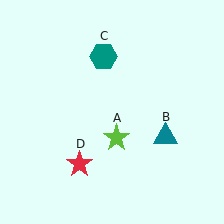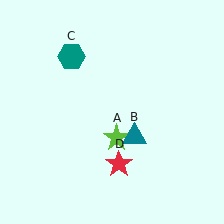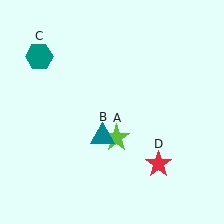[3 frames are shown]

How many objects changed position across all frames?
3 objects changed position: teal triangle (object B), teal hexagon (object C), red star (object D).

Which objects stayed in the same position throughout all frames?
Lime star (object A) remained stationary.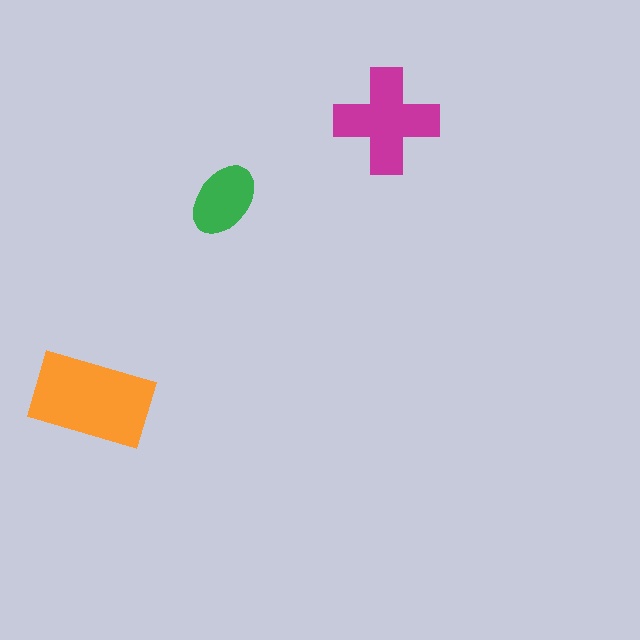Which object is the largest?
The orange rectangle.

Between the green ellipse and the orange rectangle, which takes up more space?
The orange rectangle.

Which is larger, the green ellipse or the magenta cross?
The magenta cross.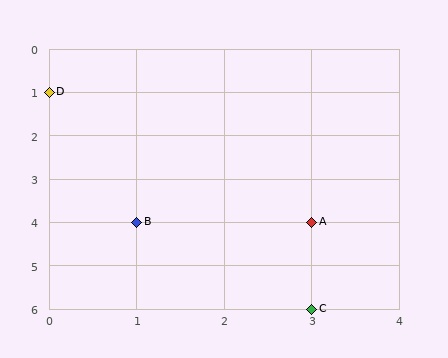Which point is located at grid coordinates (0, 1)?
Point D is at (0, 1).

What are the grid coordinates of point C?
Point C is at grid coordinates (3, 6).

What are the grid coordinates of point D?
Point D is at grid coordinates (0, 1).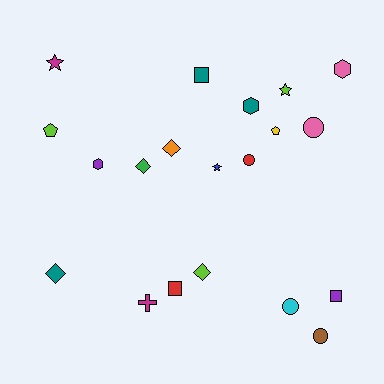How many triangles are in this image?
There are no triangles.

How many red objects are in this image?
There are 2 red objects.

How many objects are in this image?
There are 20 objects.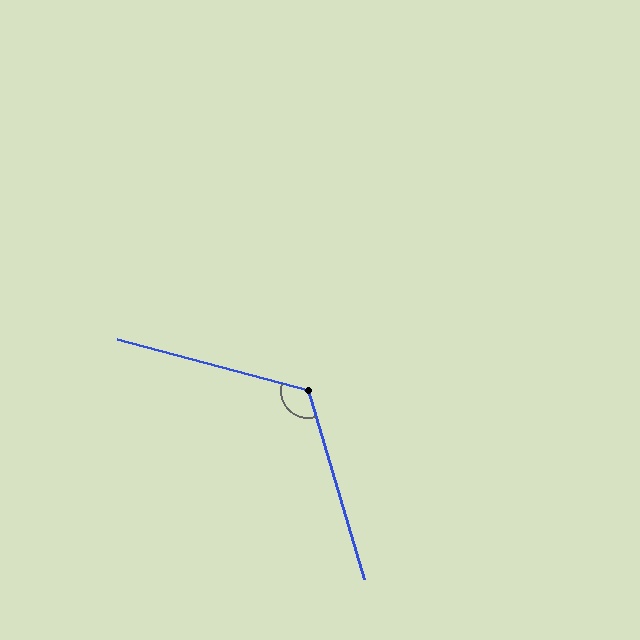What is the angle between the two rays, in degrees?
Approximately 122 degrees.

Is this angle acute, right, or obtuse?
It is obtuse.